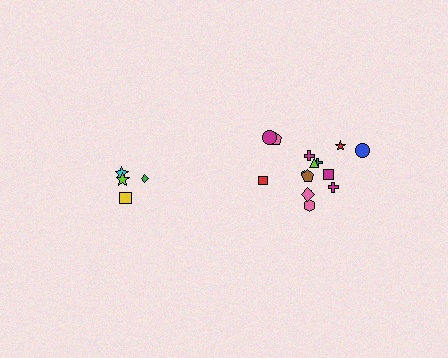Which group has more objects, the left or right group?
The right group.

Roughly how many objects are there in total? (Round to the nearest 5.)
Roughly 20 objects in total.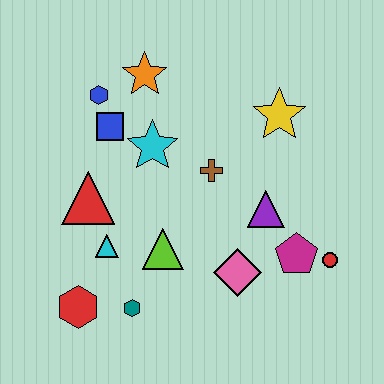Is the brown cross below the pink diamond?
No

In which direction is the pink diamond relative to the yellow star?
The pink diamond is below the yellow star.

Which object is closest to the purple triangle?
The magenta pentagon is closest to the purple triangle.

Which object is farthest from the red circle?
The blue hexagon is farthest from the red circle.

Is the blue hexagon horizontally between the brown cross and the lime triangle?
No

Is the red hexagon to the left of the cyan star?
Yes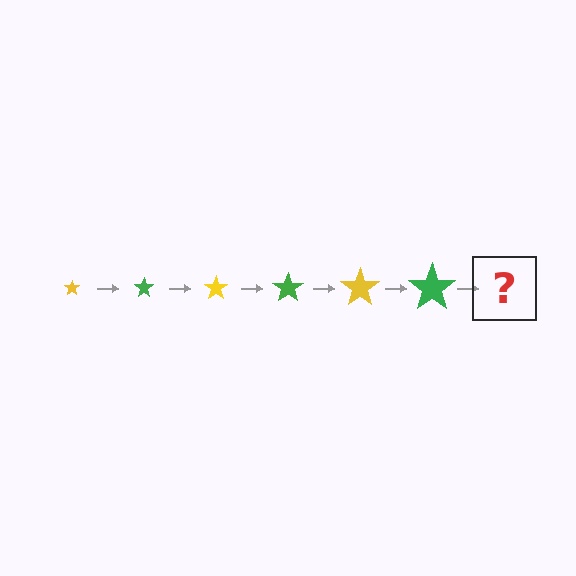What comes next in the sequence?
The next element should be a yellow star, larger than the previous one.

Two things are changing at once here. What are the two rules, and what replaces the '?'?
The two rules are that the star grows larger each step and the color cycles through yellow and green. The '?' should be a yellow star, larger than the previous one.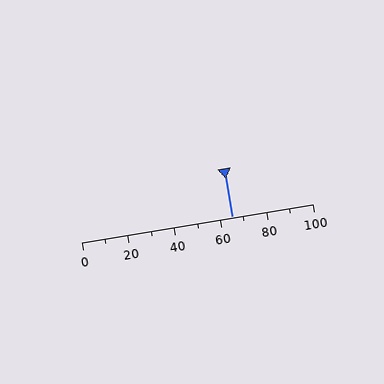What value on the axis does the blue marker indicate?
The marker indicates approximately 65.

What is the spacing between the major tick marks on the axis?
The major ticks are spaced 20 apart.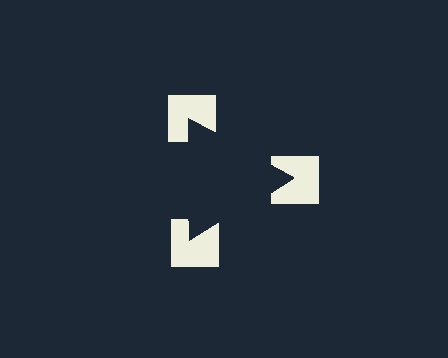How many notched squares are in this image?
There are 3 — one at each vertex of the illusory triangle.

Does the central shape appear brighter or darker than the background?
It typically appears slightly darker than the background, even though no actual brightness change is drawn.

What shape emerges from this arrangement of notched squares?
An illusory triangle — its edges are inferred from the aligned wedge cuts in the notched squares, not physically drawn.